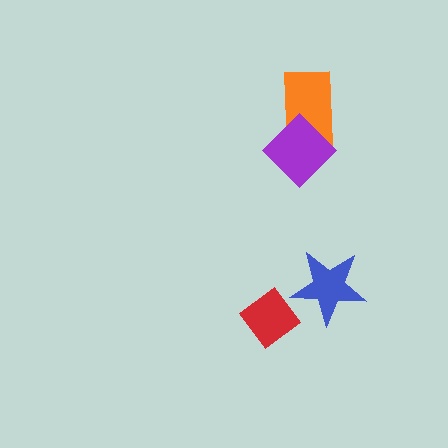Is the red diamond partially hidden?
No, no other shape covers it.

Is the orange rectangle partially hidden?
Yes, it is partially covered by another shape.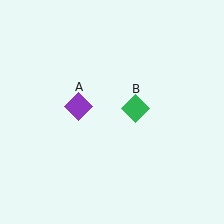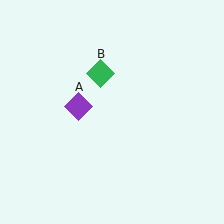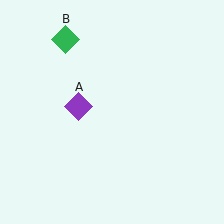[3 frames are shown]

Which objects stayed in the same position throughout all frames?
Purple diamond (object A) remained stationary.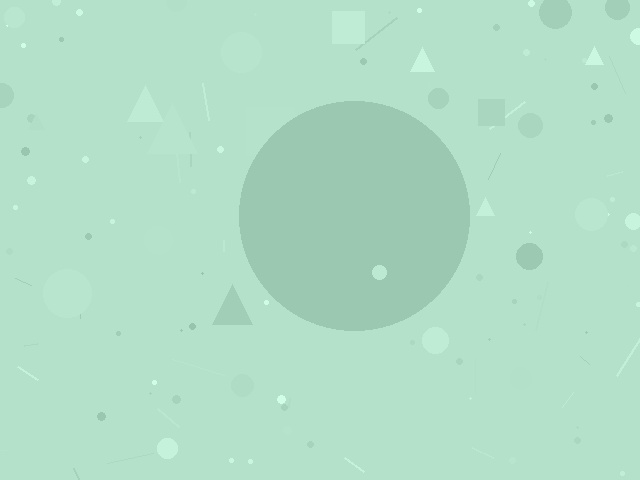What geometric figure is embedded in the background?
A circle is embedded in the background.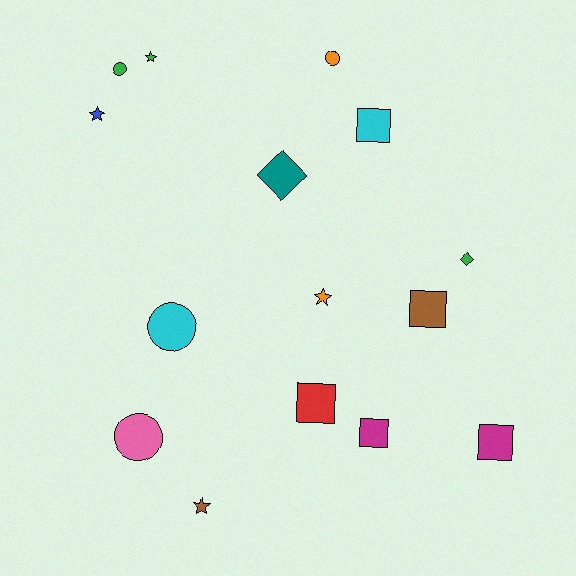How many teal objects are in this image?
There is 1 teal object.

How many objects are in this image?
There are 15 objects.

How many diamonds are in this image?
There are 2 diamonds.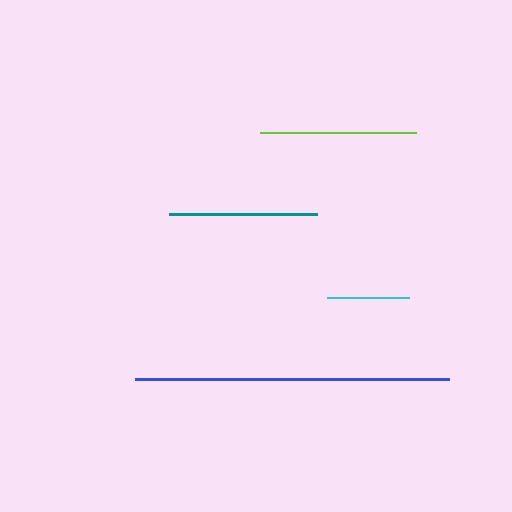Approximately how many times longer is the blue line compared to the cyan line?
The blue line is approximately 3.8 times the length of the cyan line.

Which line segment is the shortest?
The cyan line is the shortest at approximately 82 pixels.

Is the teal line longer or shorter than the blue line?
The blue line is longer than the teal line.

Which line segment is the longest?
The blue line is the longest at approximately 314 pixels.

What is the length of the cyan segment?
The cyan segment is approximately 82 pixels long.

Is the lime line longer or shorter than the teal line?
The lime line is longer than the teal line.